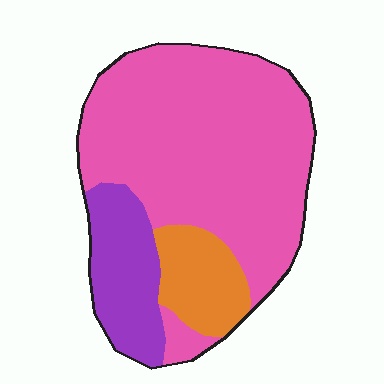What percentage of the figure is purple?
Purple covers 18% of the figure.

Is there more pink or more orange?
Pink.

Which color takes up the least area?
Orange, at roughly 15%.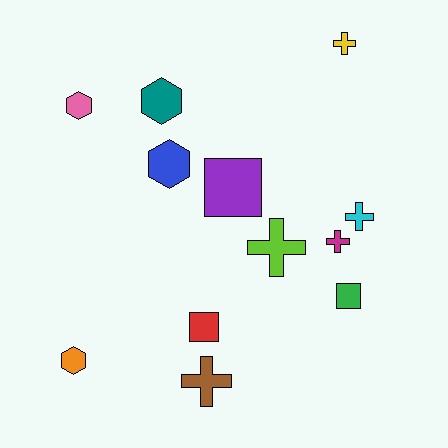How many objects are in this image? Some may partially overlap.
There are 12 objects.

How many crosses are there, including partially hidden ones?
There are 5 crosses.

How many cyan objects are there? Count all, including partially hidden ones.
There is 1 cyan object.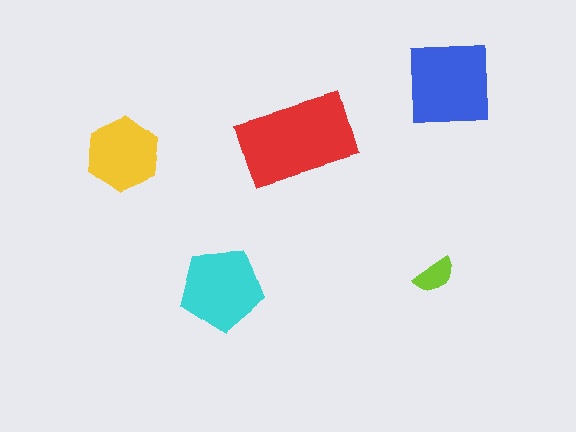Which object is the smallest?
The lime semicircle.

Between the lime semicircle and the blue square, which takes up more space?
The blue square.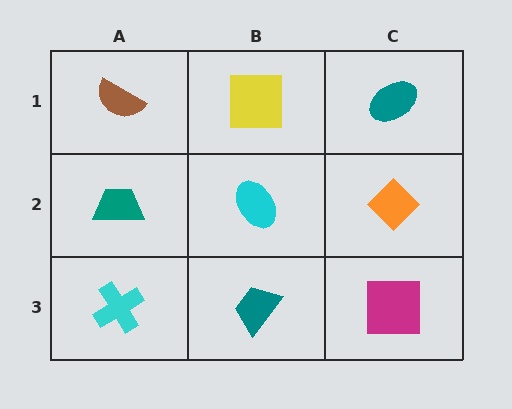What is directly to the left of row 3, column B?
A cyan cross.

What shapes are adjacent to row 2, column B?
A yellow square (row 1, column B), a teal trapezoid (row 3, column B), a teal trapezoid (row 2, column A), an orange diamond (row 2, column C).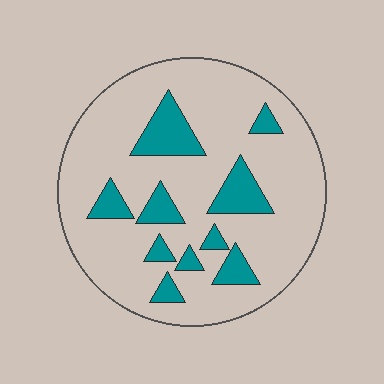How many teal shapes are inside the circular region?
10.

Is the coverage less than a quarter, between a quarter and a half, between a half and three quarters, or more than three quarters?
Less than a quarter.